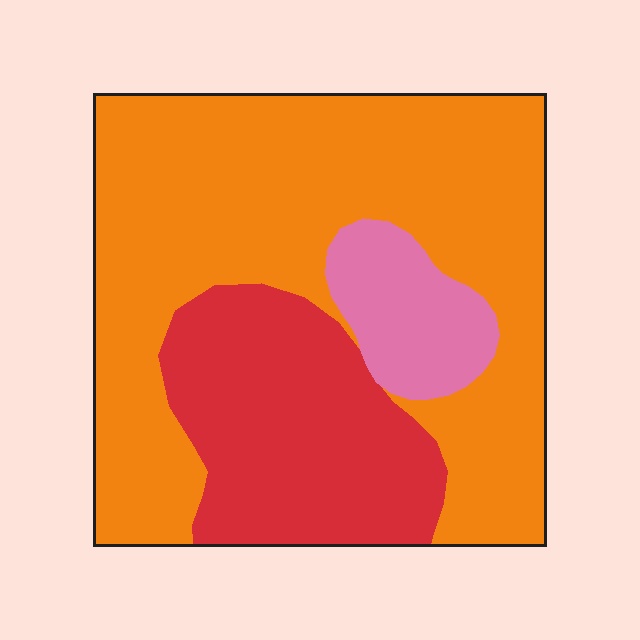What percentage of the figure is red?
Red covers about 25% of the figure.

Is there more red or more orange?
Orange.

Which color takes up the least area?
Pink, at roughly 10%.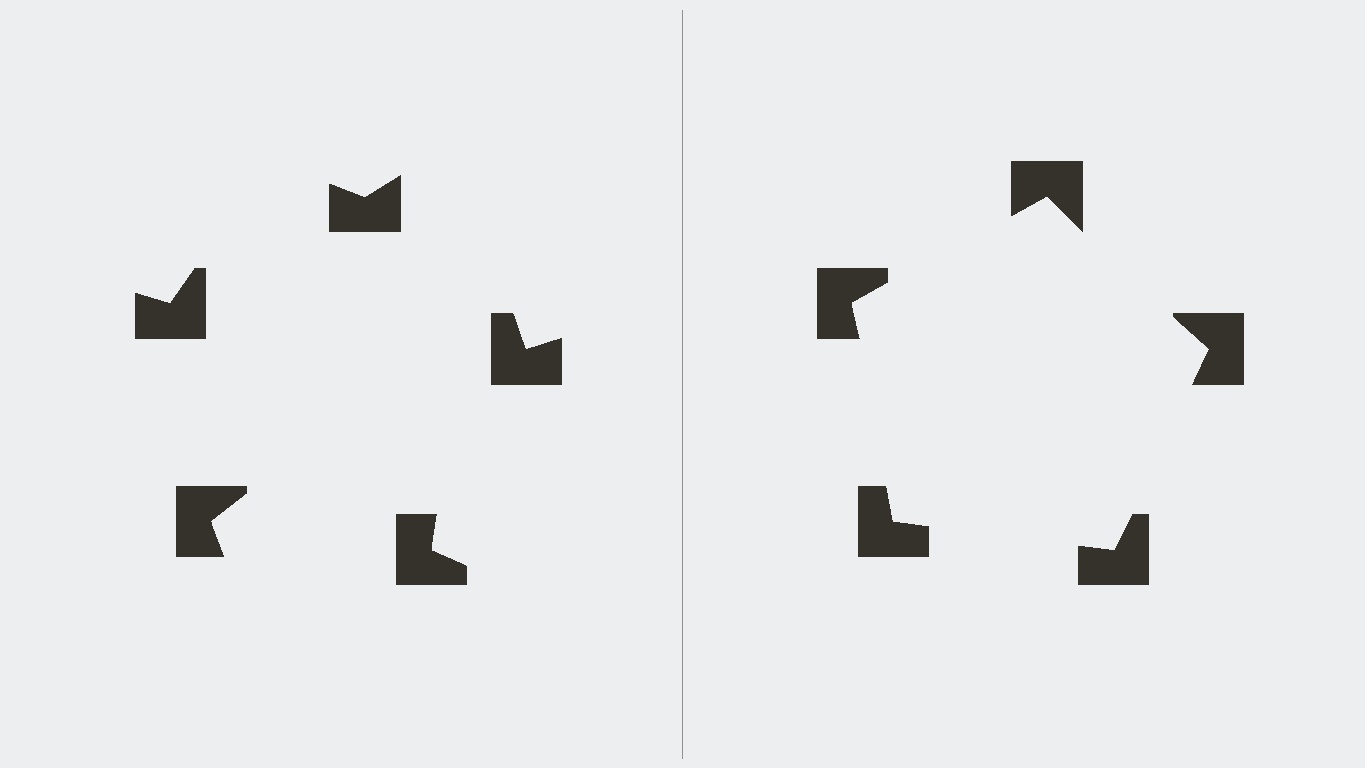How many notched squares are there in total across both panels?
10 — 5 on each side.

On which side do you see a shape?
An illusory pentagon appears on the right side. On the left side the wedge cuts are rotated, so no coherent shape forms.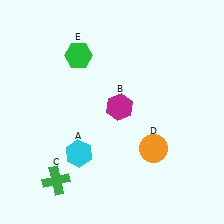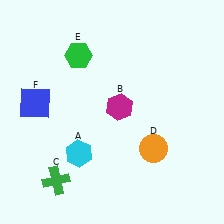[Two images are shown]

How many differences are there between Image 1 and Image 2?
There is 1 difference between the two images.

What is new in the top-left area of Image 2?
A blue square (F) was added in the top-left area of Image 2.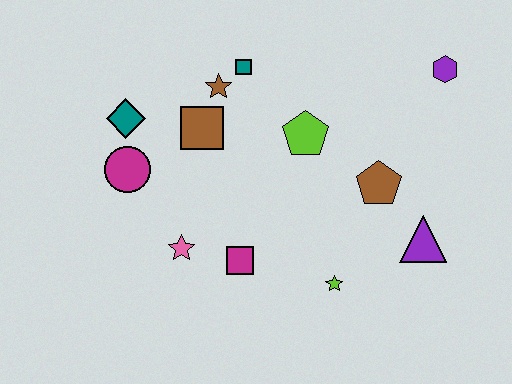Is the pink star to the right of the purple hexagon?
No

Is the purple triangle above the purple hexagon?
No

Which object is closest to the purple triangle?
The brown pentagon is closest to the purple triangle.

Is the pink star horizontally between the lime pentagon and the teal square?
No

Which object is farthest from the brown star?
The purple triangle is farthest from the brown star.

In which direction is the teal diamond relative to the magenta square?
The teal diamond is above the magenta square.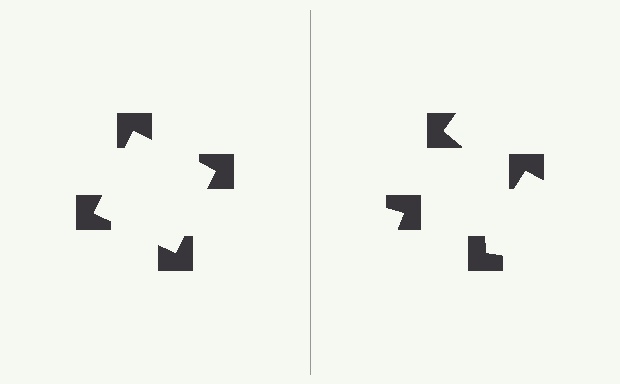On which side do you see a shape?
An illusory square appears on the left side. On the right side the wedge cuts are rotated, so no coherent shape forms.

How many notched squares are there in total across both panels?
8 — 4 on each side.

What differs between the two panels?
The notched squares are positioned identically on both sides; only the wedge orientations differ. On the left they align to a square; on the right they are misaligned.